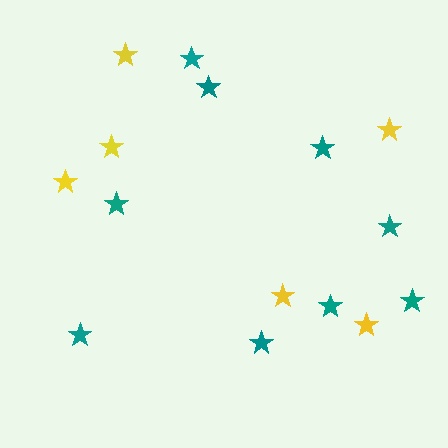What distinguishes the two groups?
There are 2 groups: one group of yellow stars (6) and one group of teal stars (9).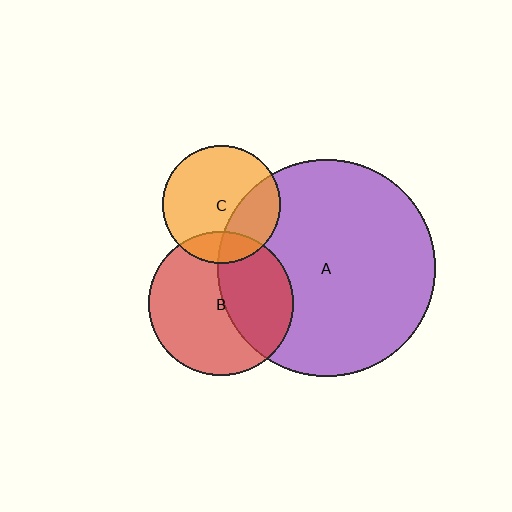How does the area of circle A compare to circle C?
Approximately 3.4 times.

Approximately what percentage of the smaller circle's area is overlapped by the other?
Approximately 40%.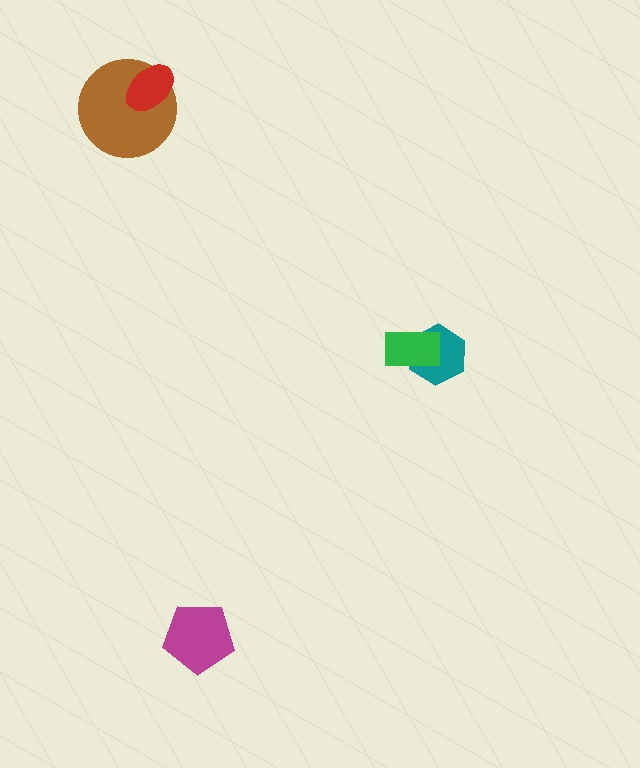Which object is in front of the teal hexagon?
The green rectangle is in front of the teal hexagon.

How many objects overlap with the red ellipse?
1 object overlaps with the red ellipse.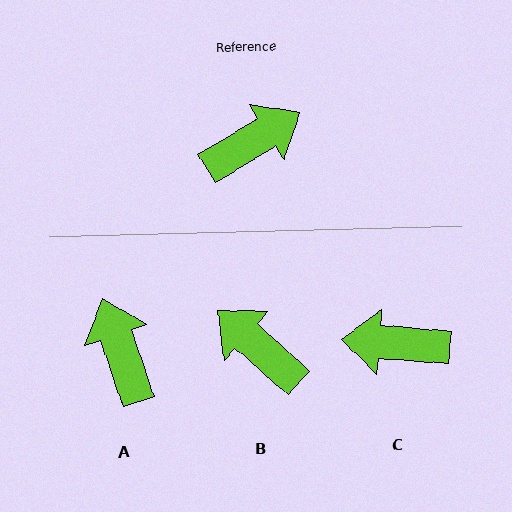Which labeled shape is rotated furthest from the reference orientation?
C, about 144 degrees away.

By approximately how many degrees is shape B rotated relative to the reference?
Approximately 106 degrees counter-clockwise.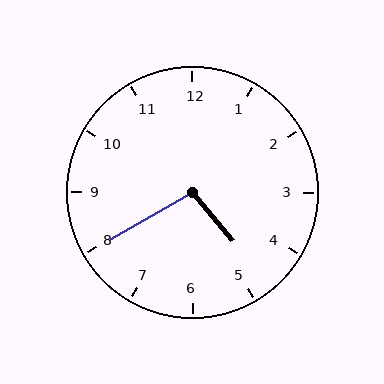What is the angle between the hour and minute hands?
Approximately 100 degrees.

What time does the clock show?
4:40.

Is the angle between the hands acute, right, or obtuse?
It is obtuse.